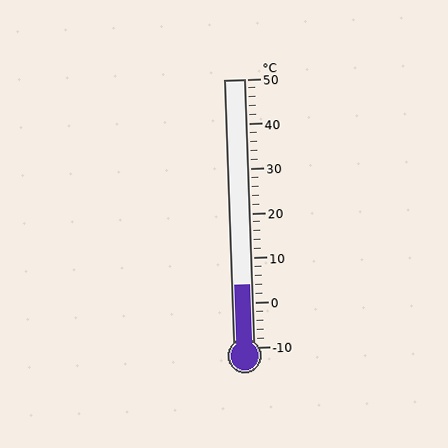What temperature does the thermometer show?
The thermometer shows approximately 4°C.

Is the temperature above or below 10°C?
The temperature is below 10°C.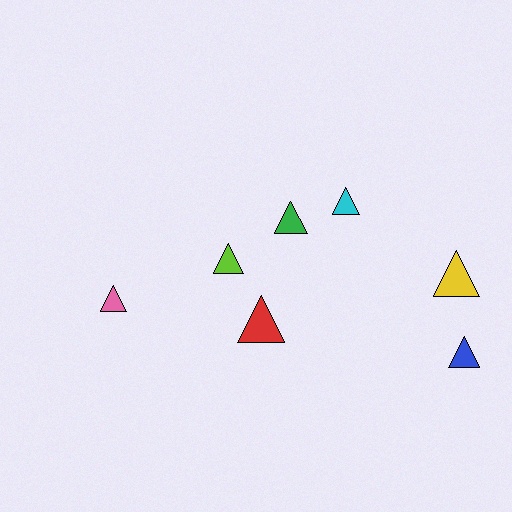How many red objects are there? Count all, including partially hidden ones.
There is 1 red object.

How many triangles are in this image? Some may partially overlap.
There are 7 triangles.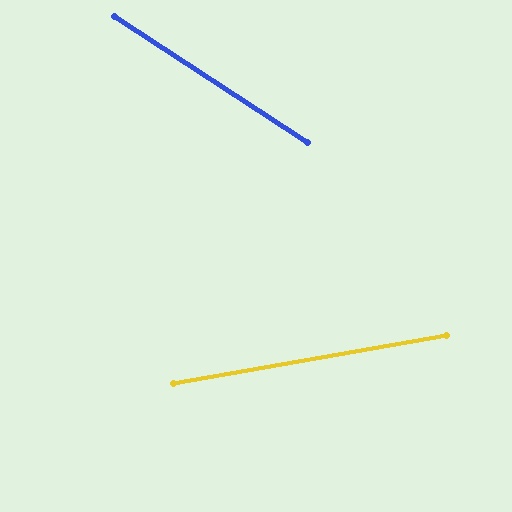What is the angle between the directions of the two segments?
Approximately 43 degrees.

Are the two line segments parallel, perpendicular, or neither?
Neither parallel nor perpendicular — they differ by about 43°.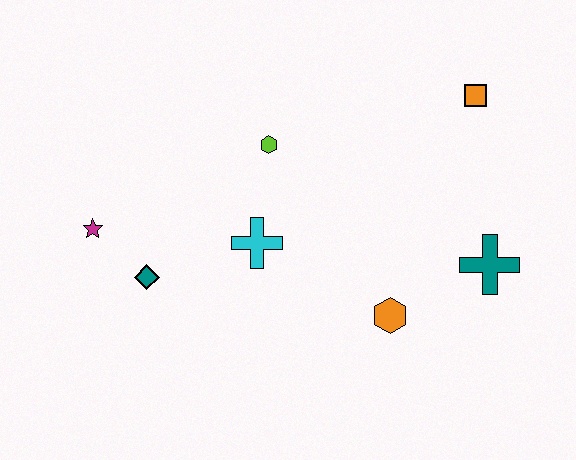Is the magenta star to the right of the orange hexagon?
No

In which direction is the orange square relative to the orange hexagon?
The orange square is above the orange hexagon.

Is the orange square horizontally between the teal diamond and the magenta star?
No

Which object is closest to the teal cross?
The orange hexagon is closest to the teal cross.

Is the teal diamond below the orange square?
Yes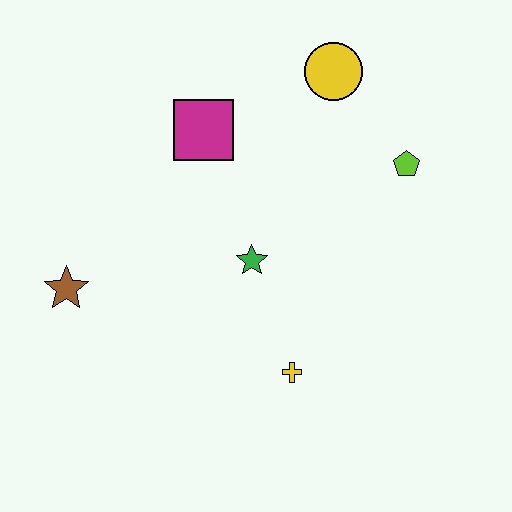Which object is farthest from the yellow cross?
The yellow circle is farthest from the yellow cross.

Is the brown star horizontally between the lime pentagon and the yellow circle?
No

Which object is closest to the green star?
The yellow cross is closest to the green star.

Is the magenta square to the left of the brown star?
No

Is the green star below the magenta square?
Yes